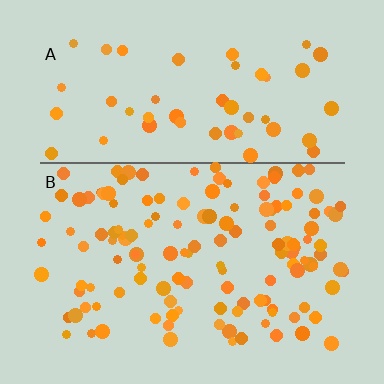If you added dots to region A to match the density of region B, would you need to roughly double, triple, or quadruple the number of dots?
Approximately double.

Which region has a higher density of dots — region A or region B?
B (the bottom).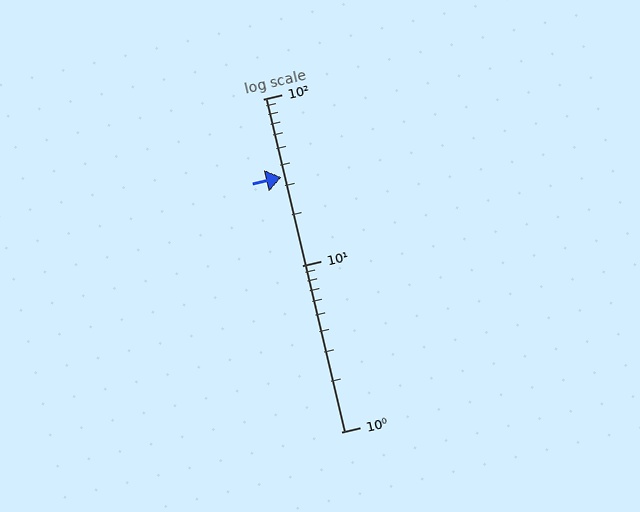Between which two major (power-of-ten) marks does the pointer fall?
The pointer is between 10 and 100.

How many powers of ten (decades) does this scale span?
The scale spans 2 decades, from 1 to 100.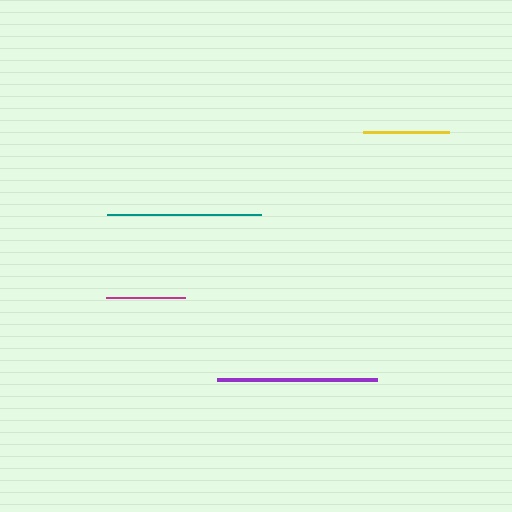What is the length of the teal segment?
The teal segment is approximately 154 pixels long.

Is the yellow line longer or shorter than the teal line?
The teal line is longer than the yellow line.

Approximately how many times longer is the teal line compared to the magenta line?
The teal line is approximately 1.9 times the length of the magenta line.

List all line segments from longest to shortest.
From longest to shortest: purple, teal, yellow, magenta.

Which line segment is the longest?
The purple line is the longest at approximately 161 pixels.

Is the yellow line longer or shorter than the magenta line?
The yellow line is longer than the magenta line.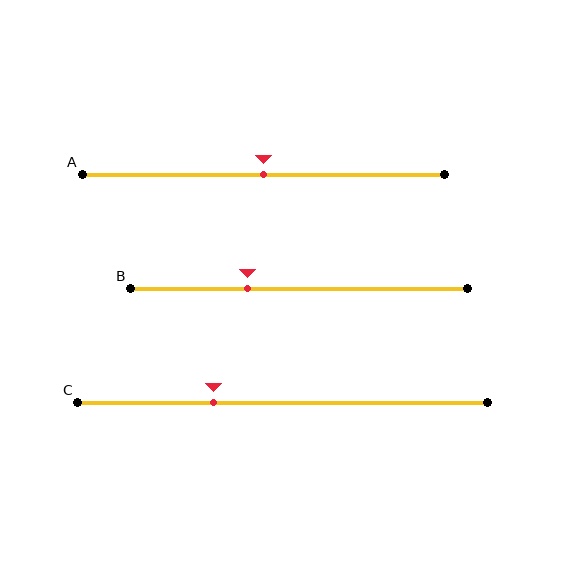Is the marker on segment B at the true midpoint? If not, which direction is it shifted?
No, the marker on segment B is shifted to the left by about 15% of the segment length.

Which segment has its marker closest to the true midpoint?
Segment A has its marker closest to the true midpoint.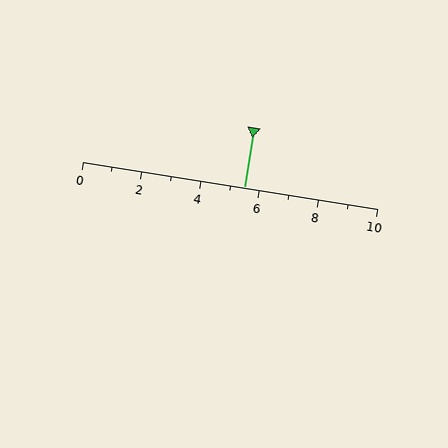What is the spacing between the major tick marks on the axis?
The major ticks are spaced 2 apart.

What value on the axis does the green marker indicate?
The marker indicates approximately 5.5.